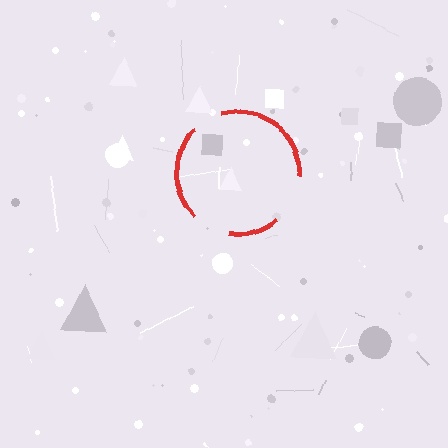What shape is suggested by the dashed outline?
The dashed outline suggests a circle.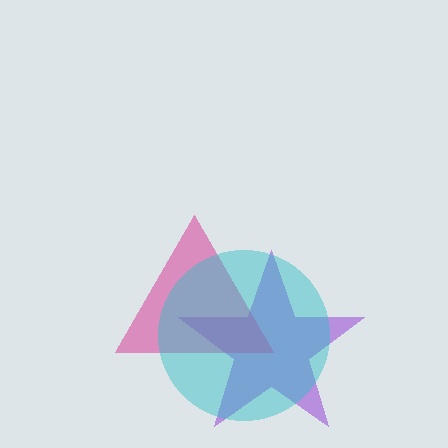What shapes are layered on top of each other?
The layered shapes are: a purple star, a magenta triangle, a cyan circle.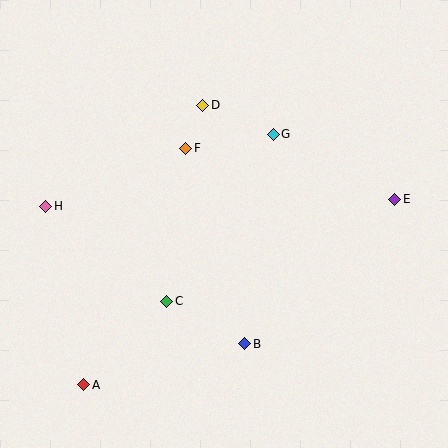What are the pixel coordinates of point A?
Point A is at (84, 385).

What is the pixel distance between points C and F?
The distance between C and F is 154 pixels.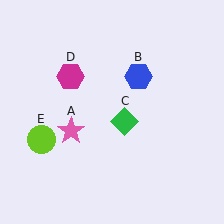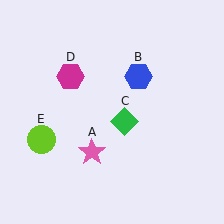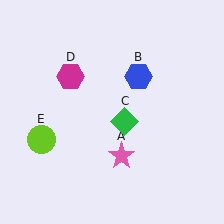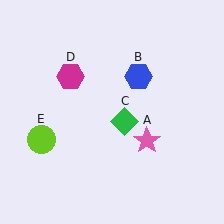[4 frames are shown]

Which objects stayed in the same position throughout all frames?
Blue hexagon (object B) and green diamond (object C) and magenta hexagon (object D) and lime circle (object E) remained stationary.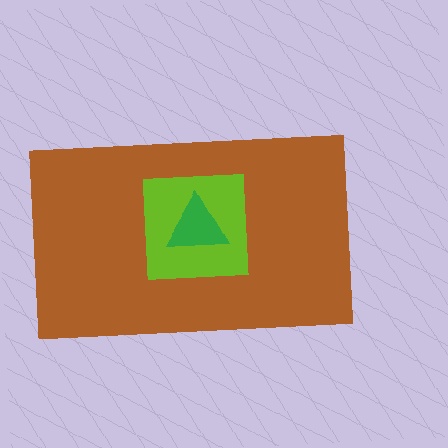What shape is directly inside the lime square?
The green triangle.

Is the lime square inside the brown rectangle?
Yes.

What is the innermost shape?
The green triangle.